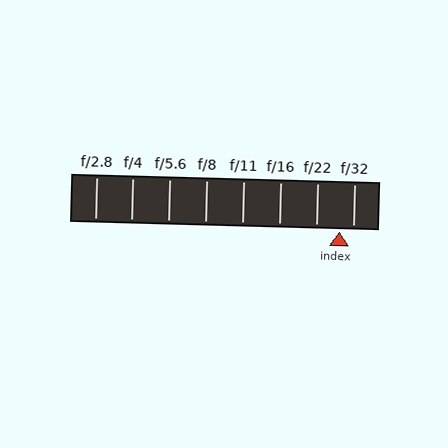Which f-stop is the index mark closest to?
The index mark is closest to f/32.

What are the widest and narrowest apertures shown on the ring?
The widest aperture shown is f/2.8 and the narrowest is f/32.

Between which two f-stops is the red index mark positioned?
The index mark is between f/22 and f/32.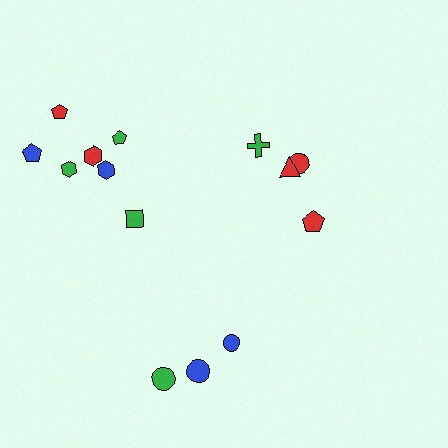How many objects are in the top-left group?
There are 7 objects.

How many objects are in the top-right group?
There are 4 objects.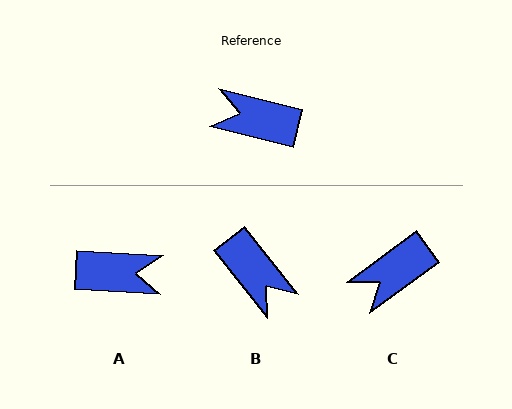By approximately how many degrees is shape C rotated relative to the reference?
Approximately 50 degrees counter-clockwise.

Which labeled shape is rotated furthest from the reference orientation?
A, about 170 degrees away.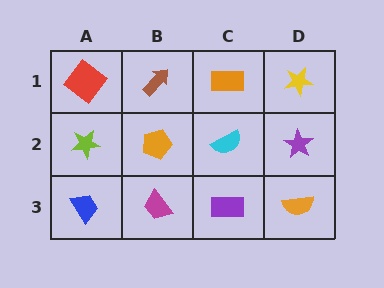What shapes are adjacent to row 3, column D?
A purple star (row 2, column D), a purple rectangle (row 3, column C).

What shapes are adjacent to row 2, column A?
A red diamond (row 1, column A), a blue trapezoid (row 3, column A), an orange pentagon (row 2, column B).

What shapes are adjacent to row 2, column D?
A yellow star (row 1, column D), an orange semicircle (row 3, column D), a cyan semicircle (row 2, column C).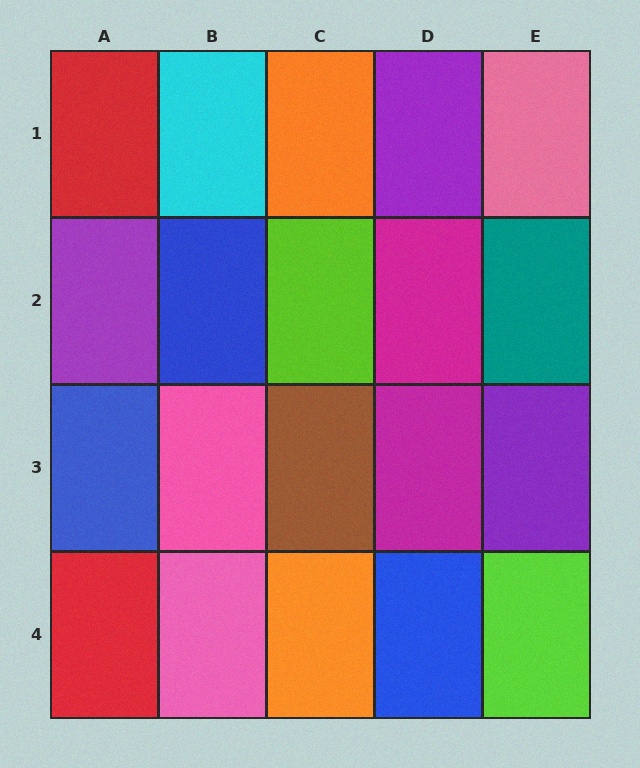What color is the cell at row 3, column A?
Blue.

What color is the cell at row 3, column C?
Brown.